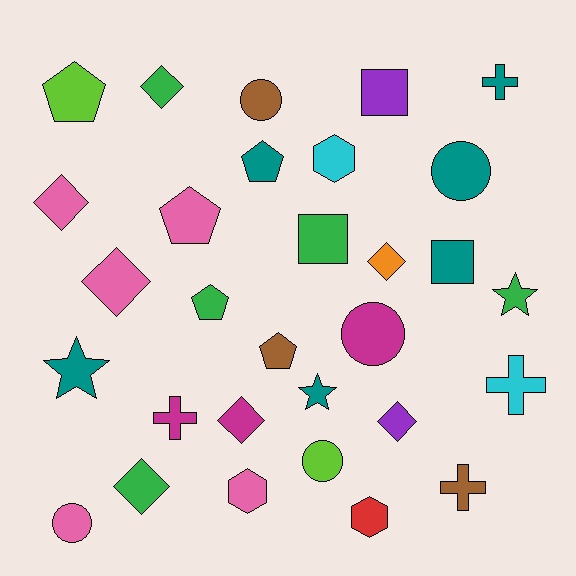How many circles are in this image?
There are 5 circles.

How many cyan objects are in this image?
There are 2 cyan objects.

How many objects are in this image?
There are 30 objects.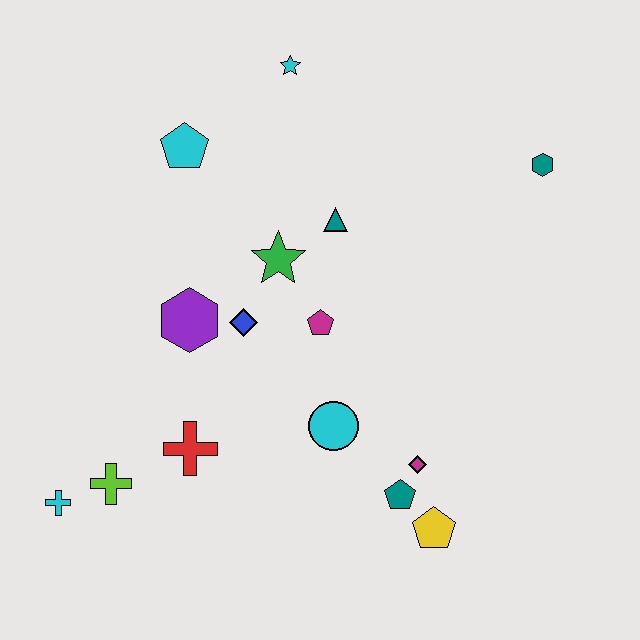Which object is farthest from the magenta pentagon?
The cyan cross is farthest from the magenta pentagon.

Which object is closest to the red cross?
The lime cross is closest to the red cross.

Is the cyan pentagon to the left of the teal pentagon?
Yes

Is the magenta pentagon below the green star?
Yes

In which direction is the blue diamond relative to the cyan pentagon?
The blue diamond is below the cyan pentagon.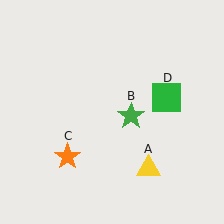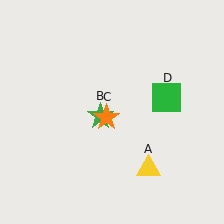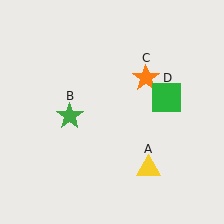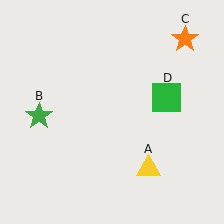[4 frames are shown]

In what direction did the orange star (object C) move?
The orange star (object C) moved up and to the right.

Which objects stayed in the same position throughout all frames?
Yellow triangle (object A) and green square (object D) remained stationary.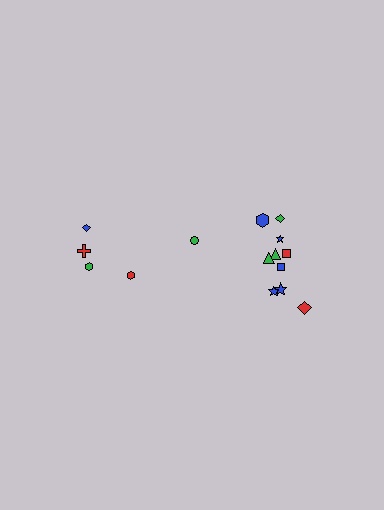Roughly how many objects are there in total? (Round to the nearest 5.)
Roughly 15 objects in total.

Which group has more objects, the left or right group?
The right group.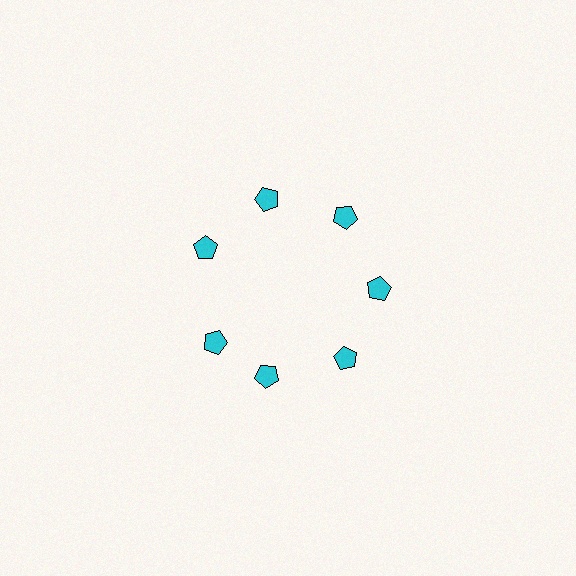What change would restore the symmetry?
The symmetry would be restored by rotating it back into even spacing with its neighbors so that all 7 pentagons sit at equal angles and equal distance from the center.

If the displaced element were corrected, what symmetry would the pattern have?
It would have 7-fold rotational symmetry — the pattern would map onto itself every 51 degrees.